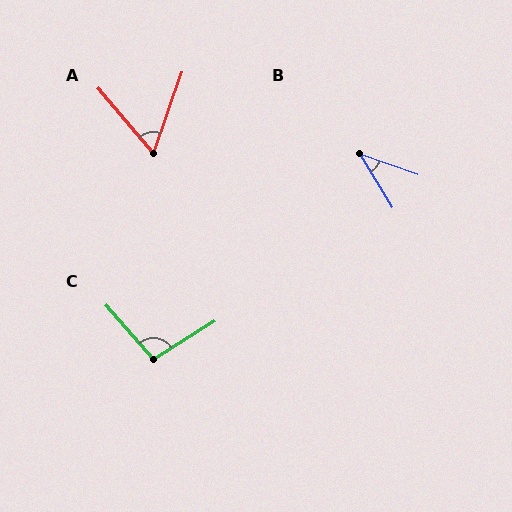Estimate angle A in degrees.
Approximately 59 degrees.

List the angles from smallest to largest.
B (39°), A (59°), C (100°).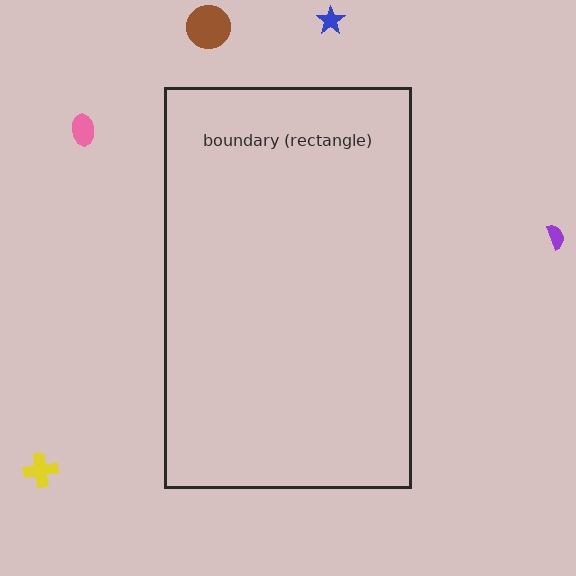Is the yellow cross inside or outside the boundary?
Outside.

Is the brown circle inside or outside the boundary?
Outside.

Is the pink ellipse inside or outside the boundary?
Outside.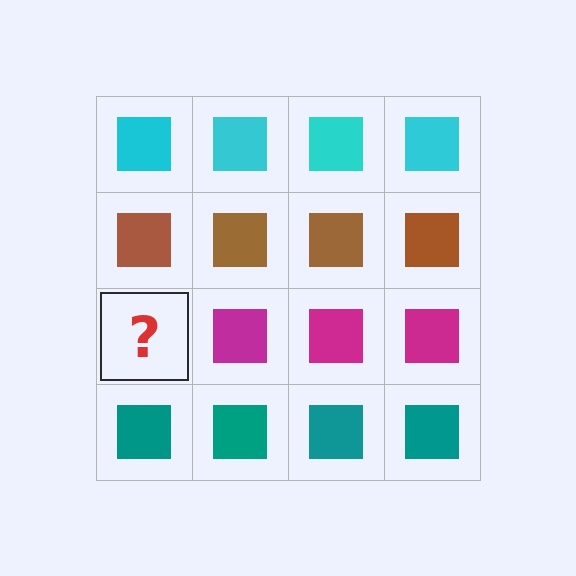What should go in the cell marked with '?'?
The missing cell should contain a magenta square.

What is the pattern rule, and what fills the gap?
The rule is that each row has a consistent color. The gap should be filled with a magenta square.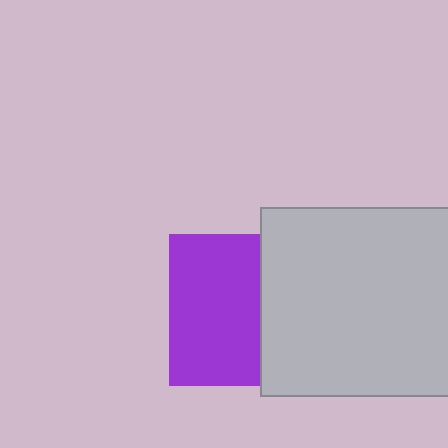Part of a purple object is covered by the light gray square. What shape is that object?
It is a square.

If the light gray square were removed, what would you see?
You would see the complete purple square.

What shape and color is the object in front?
The object in front is a light gray square.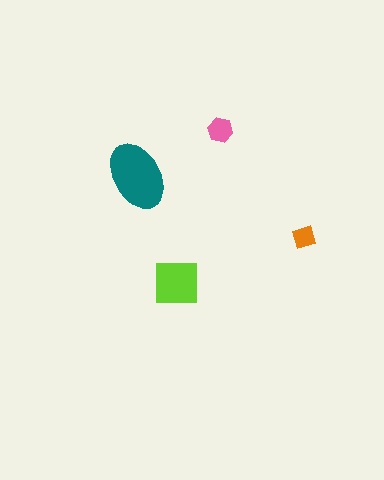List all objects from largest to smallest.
The teal ellipse, the lime square, the pink hexagon, the orange diamond.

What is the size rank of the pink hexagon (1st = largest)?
3rd.